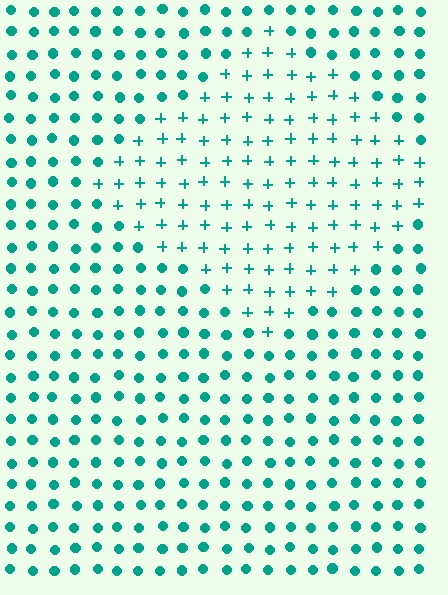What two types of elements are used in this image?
The image uses plus signs inside the diamond region and circles outside it.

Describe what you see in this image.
The image is filled with small teal elements arranged in a uniform grid. A diamond-shaped region contains plus signs, while the surrounding area contains circles. The boundary is defined purely by the change in element shape.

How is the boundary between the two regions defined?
The boundary is defined by a change in element shape: plus signs inside vs. circles outside. All elements share the same color and spacing.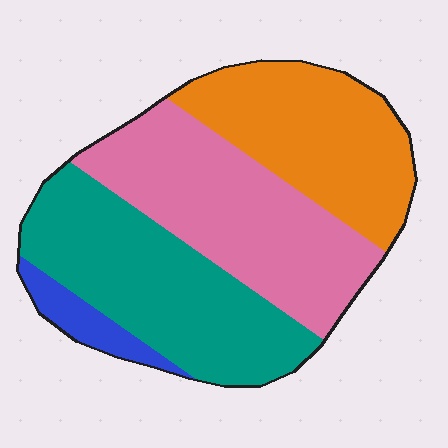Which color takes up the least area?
Blue, at roughly 5%.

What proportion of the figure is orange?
Orange takes up between a sixth and a third of the figure.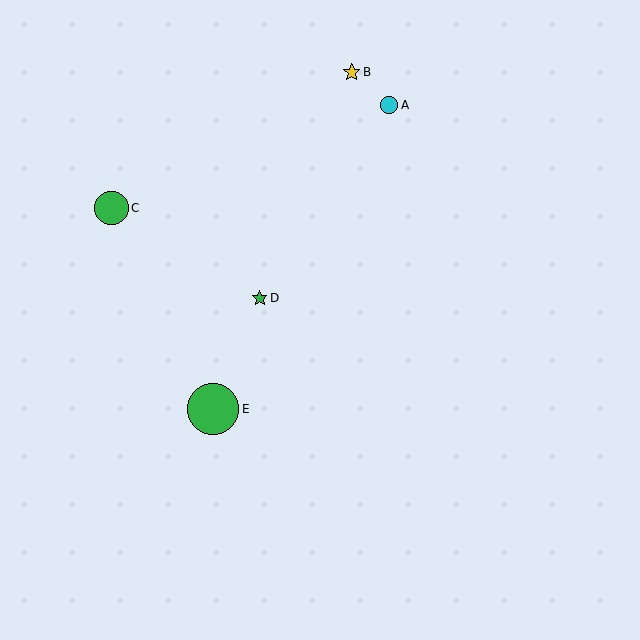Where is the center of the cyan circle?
The center of the cyan circle is at (389, 105).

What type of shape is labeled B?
Shape B is a yellow star.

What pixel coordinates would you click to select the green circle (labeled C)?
Click at (111, 208) to select the green circle C.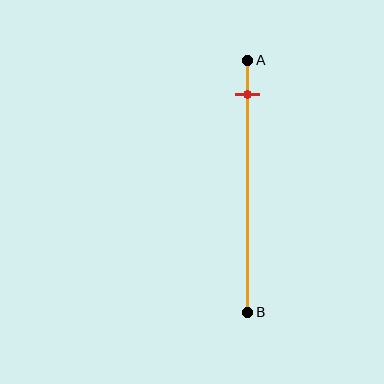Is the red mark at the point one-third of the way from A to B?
No, the mark is at about 15% from A, not at the 33% one-third point.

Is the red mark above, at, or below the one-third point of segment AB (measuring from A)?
The red mark is above the one-third point of segment AB.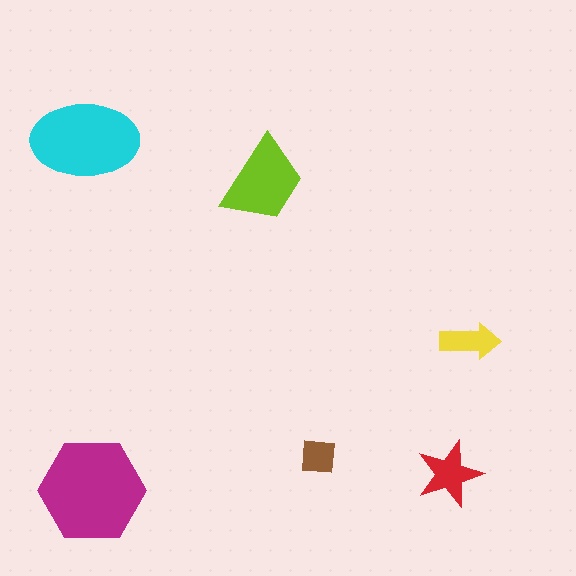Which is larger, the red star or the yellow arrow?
The red star.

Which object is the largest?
The magenta hexagon.